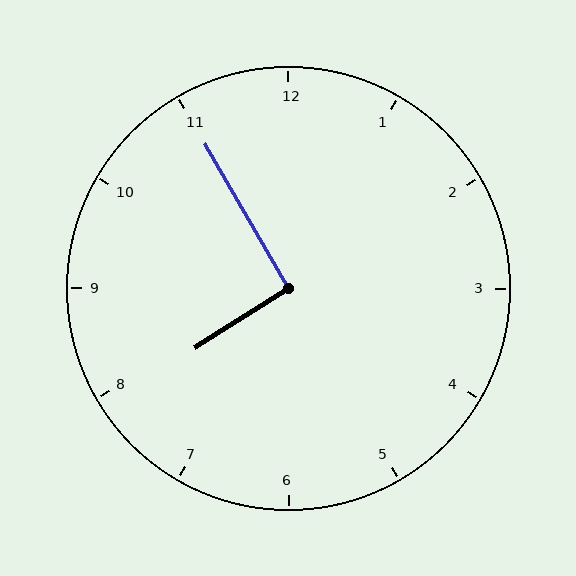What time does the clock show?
7:55.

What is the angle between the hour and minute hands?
Approximately 92 degrees.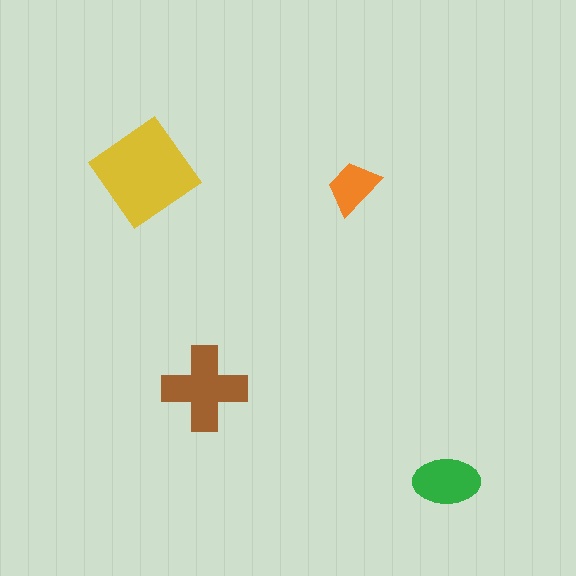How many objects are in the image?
There are 4 objects in the image.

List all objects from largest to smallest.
The yellow diamond, the brown cross, the green ellipse, the orange trapezoid.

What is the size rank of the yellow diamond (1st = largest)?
1st.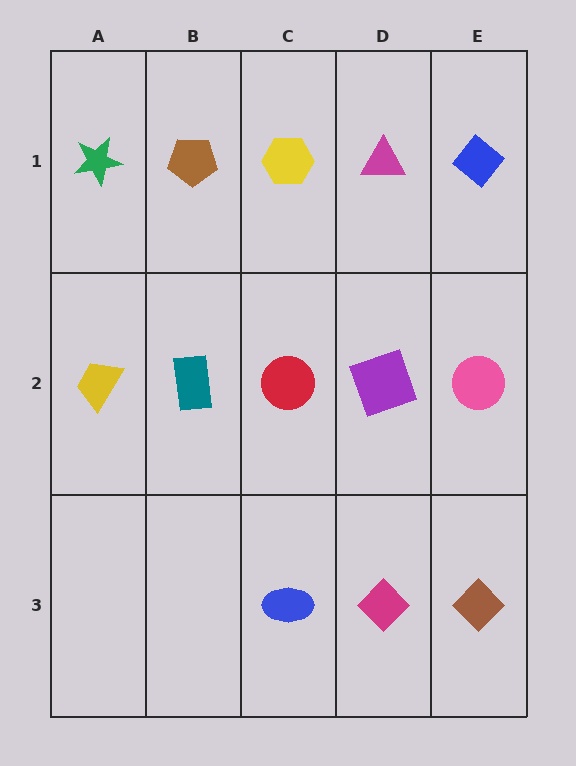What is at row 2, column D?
A purple square.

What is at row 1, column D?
A magenta triangle.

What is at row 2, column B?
A teal rectangle.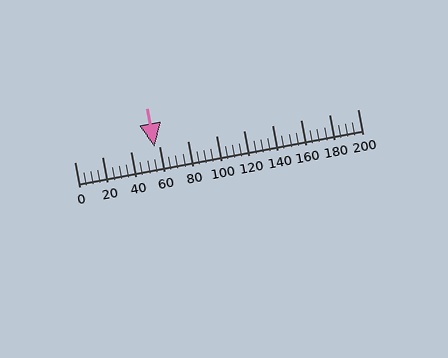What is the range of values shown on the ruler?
The ruler shows values from 0 to 200.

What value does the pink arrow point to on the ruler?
The pink arrow points to approximately 57.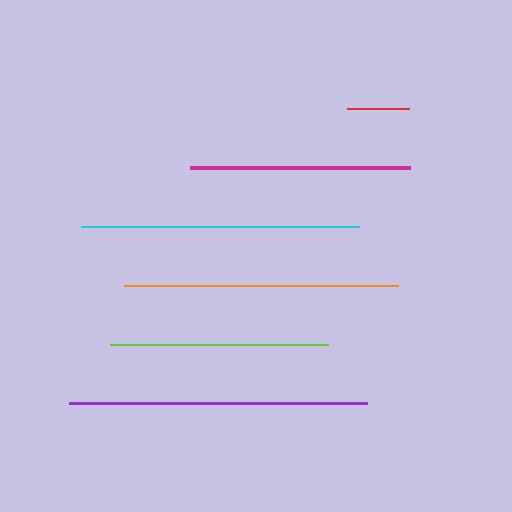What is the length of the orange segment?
The orange segment is approximately 275 pixels long.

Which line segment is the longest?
The purple line is the longest at approximately 298 pixels.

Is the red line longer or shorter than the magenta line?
The magenta line is longer than the red line.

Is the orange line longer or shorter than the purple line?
The purple line is longer than the orange line.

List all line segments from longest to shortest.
From longest to shortest: purple, cyan, orange, magenta, lime, red.